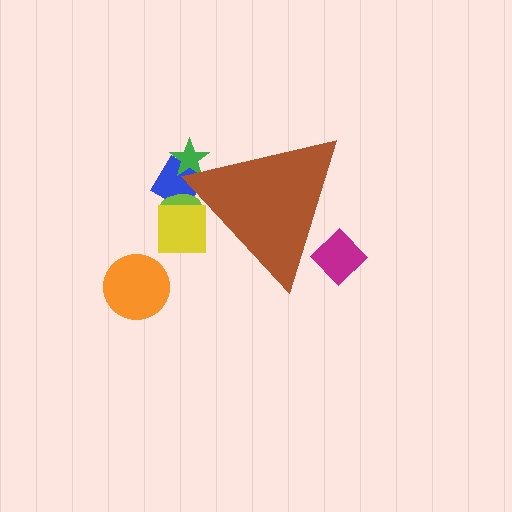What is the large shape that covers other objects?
A brown triangle.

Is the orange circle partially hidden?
No, the orange circle is fully visible.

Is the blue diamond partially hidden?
Yes, the blue diamond is partially hidden behind the brown triangle.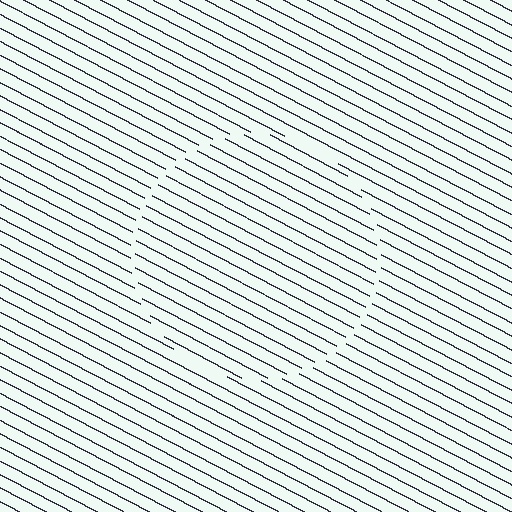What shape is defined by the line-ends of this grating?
An illusory circle. The interior of the shape contains the same grating, shifted by half a period — the contour is defined by the phase discontinuity where line-ends from the inner and outer gratings abut.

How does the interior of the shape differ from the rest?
The interior of the shape contains the same grating, shifted by half a period — the contour is defined by the phase discontinuity where line-ends from the inner and outer gratings abut.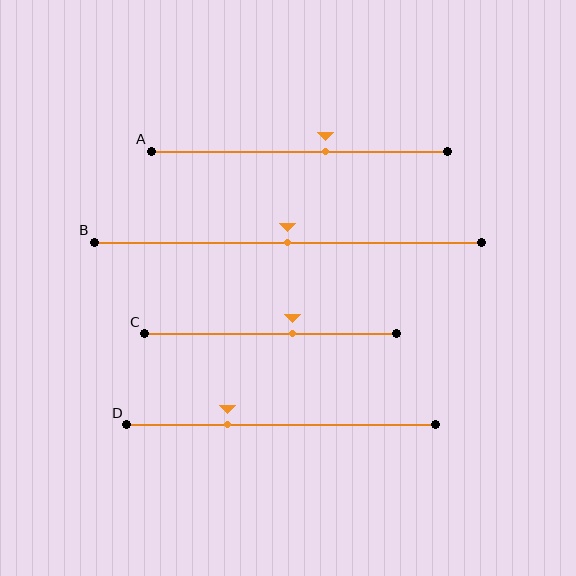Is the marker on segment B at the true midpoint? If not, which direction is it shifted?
Yes, the marker on segment B is at the true midpoint.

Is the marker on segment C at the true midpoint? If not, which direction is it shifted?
No, the marker on segment C is shifted to the right by about 9% of the segment length.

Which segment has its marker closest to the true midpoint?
Segment B has its marker closest to the true midpoint.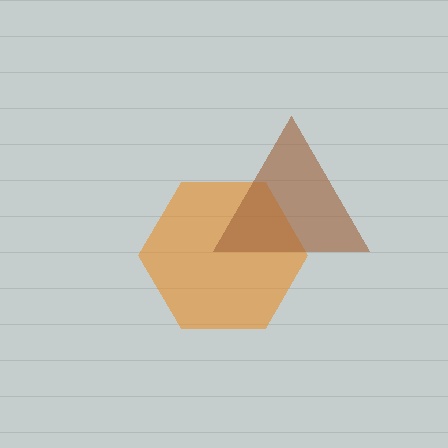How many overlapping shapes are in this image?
There are 2 overlapping shapes in the image.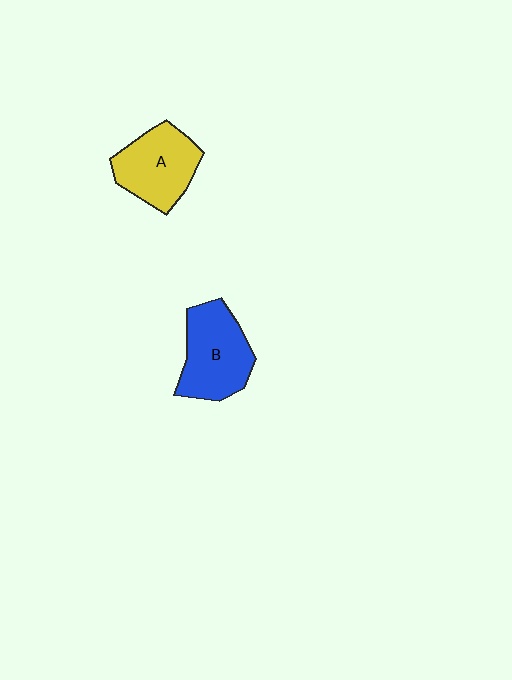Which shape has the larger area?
Shape B (blue).